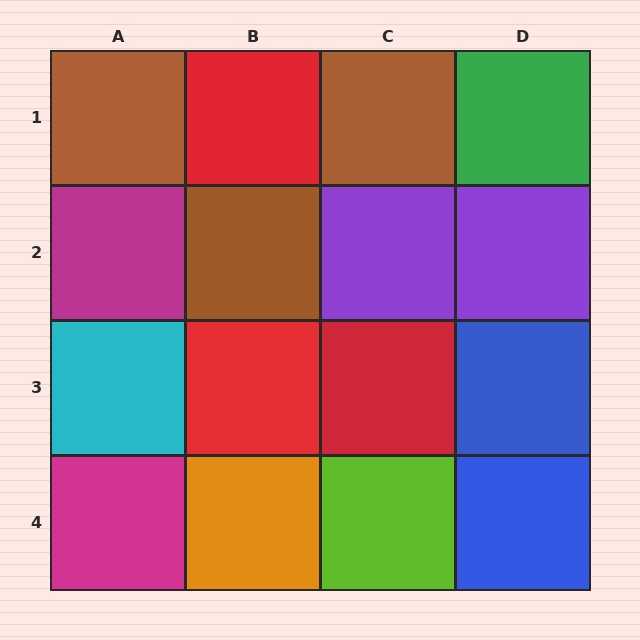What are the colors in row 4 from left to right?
Magenta, orange, lime, blue.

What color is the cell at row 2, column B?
Brown.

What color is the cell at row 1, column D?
Green.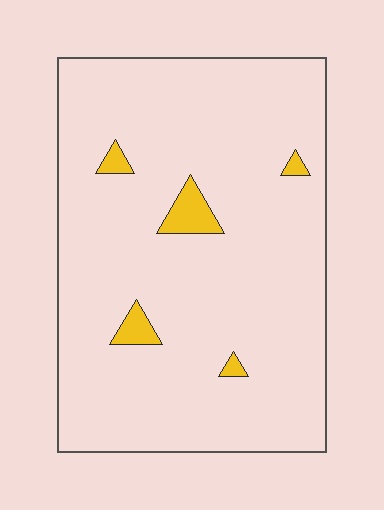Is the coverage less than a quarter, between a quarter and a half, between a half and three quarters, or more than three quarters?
Less than a quarter.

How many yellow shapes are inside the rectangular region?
5.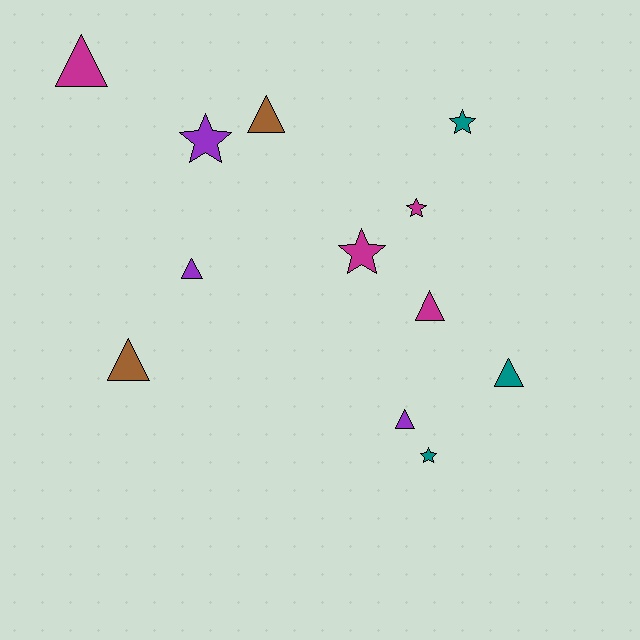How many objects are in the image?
There are 12 objects.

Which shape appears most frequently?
Triangle, with 7 objects.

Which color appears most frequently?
Magenta, with 4 objects.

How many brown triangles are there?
There are 2 brown triangles.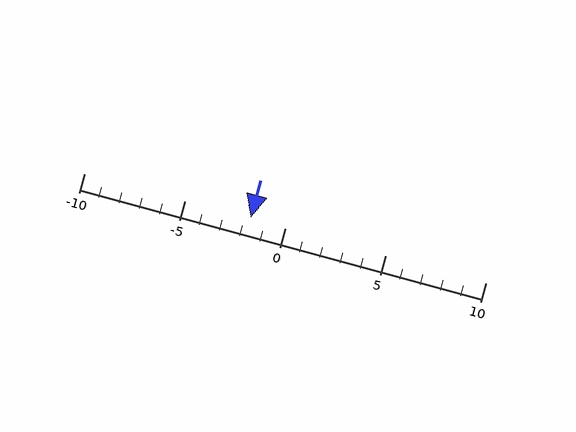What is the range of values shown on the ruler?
The ruler shows values from -10 to 10.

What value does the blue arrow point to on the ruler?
The blue arrow points to approximately -2.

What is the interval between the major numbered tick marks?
The major tick marks are spaced 5 units apart.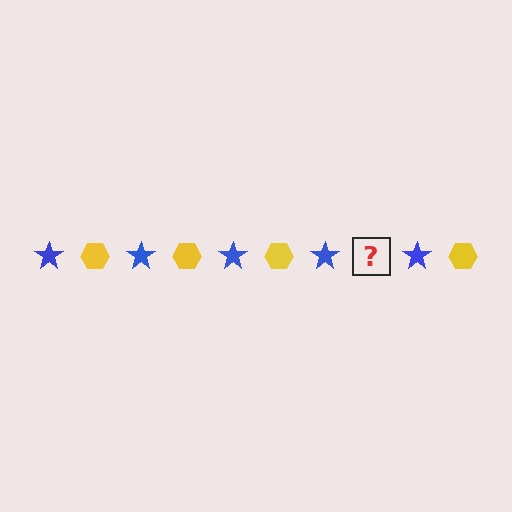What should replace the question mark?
The question mark should be replaced with a yellow hexagon.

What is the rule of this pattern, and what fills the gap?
The rule is that the pattern alternates between blue star and yellow hexagon. The gap should be filled with a yellow hexagon.